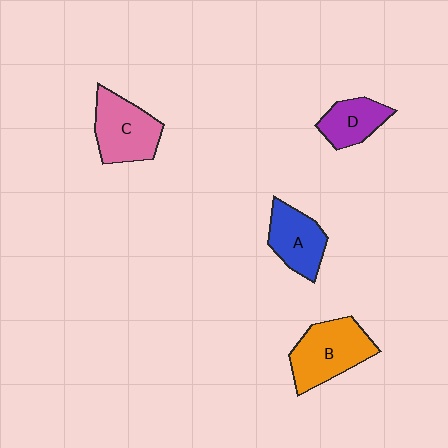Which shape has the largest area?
Shape B (orange).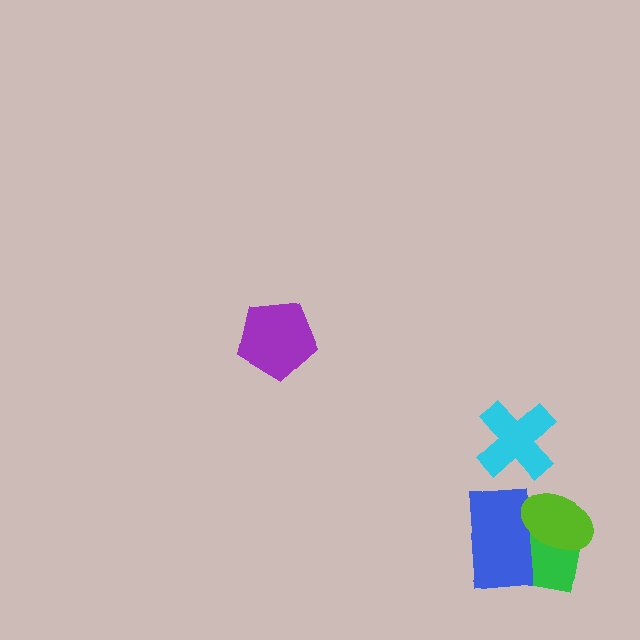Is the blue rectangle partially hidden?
Yes, it is partially covered by another shape.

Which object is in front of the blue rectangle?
The lime ellipse is in front of the blue rectangle.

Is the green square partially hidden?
Yes, it is partially covered by another shape.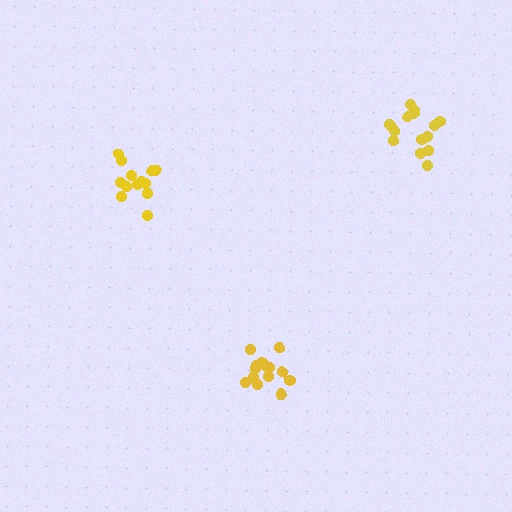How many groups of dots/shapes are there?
There are 3 groups.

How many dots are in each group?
Group 1: 13 dots, Group 2: 14 dots, Group 3: 15 dots (42 total).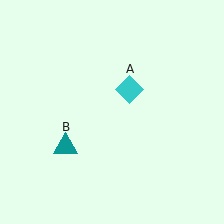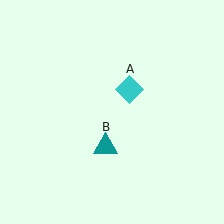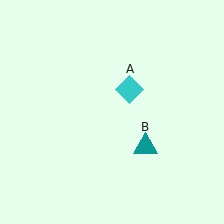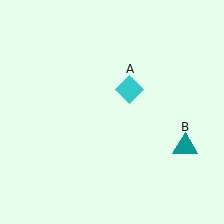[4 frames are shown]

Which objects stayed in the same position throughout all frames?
Cyan diamond (object A) remained stationary.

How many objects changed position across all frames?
1 object changed position: teal triangle (object B).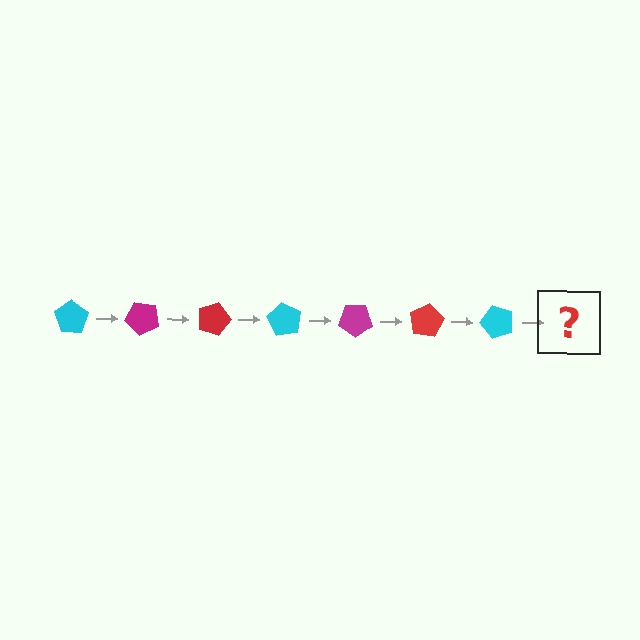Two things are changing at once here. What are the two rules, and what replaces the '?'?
The two rules are that it rotates 45 degrees each step and the color cycles through cyan, magenta, and red. The '?' should be a magenta pentagon, rotated 315 degrees from the start.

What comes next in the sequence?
The next element should be a magenta pentagon, rotated 315 degrees from the start.